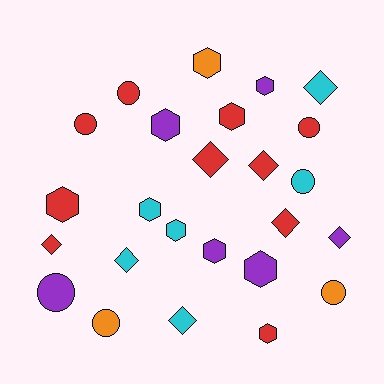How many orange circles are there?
There are 2 orange circles.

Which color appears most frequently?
Red, with 10 objects.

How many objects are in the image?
There are 25 objects.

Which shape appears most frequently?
Hexagon, with 10 objects.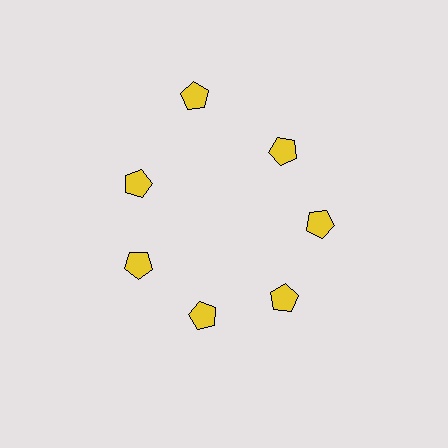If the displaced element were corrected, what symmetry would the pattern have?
It would have 7-fold rotational symmetry — the pattern would map onto itself every 51 degrees.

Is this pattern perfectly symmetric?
No. The 7 yellow pentagons are arranged in a ring, but one element near the 12 o'clock position is pushed outward from the center, breaking the 7-fold rotational symmetry.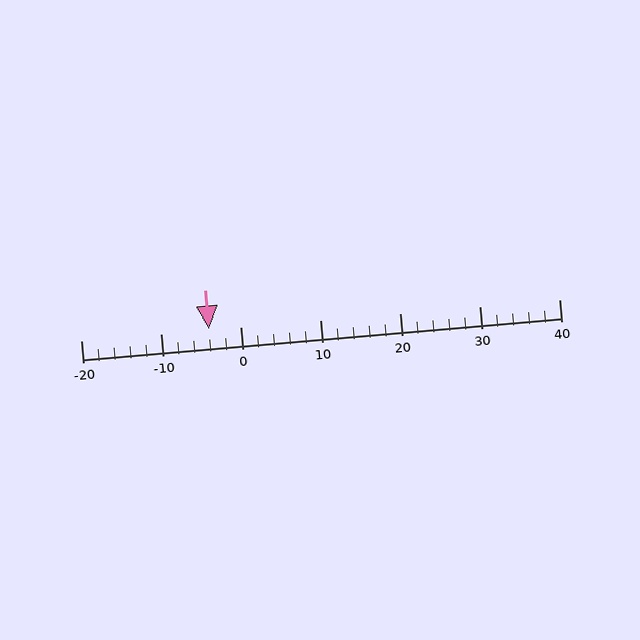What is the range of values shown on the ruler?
The ruler shows values from -20 to 40.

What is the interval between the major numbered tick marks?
The major tick marks are spaced 10 units apart.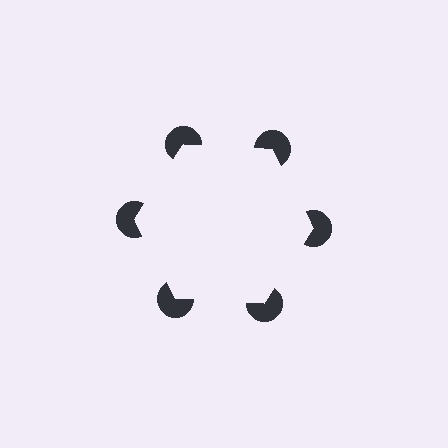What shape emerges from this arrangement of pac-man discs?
An illusory hexagon — its edges are inferred from the aligned wedge cuts in the pac-man discs, not physically drawn.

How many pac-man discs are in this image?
There are 6 — one at each vertex of the illusory hexagon.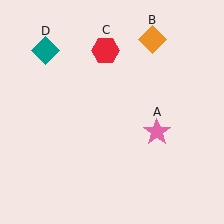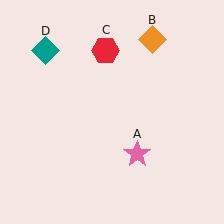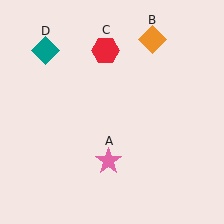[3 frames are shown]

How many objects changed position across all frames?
1 object changed position: pink star (object A).